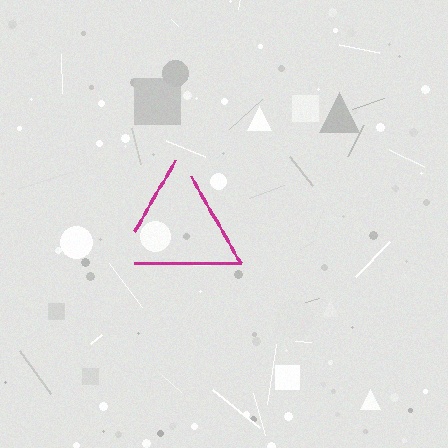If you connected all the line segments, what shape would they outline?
They would outline a triangle.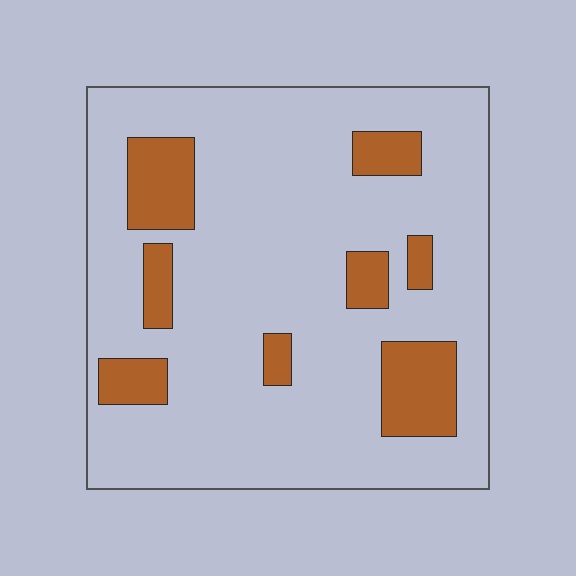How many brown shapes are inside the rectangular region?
8.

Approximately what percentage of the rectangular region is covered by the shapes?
Approximately 15%.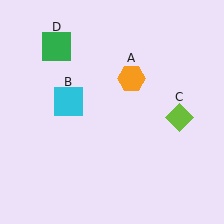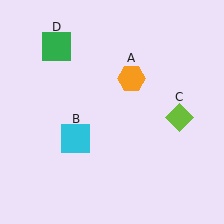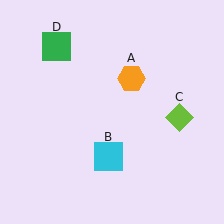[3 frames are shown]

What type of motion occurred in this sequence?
The cyan square (object B) rotated counterclockwise around the center of the scene.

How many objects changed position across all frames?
1 object changed position: cyan square (object B).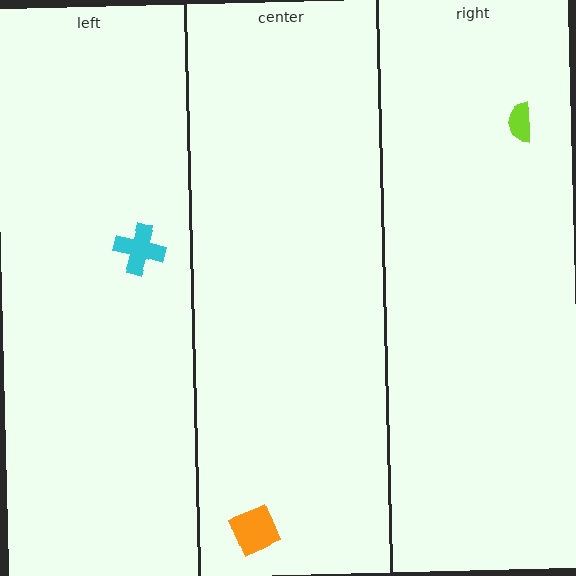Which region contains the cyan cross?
The left region.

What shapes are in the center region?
The orange square.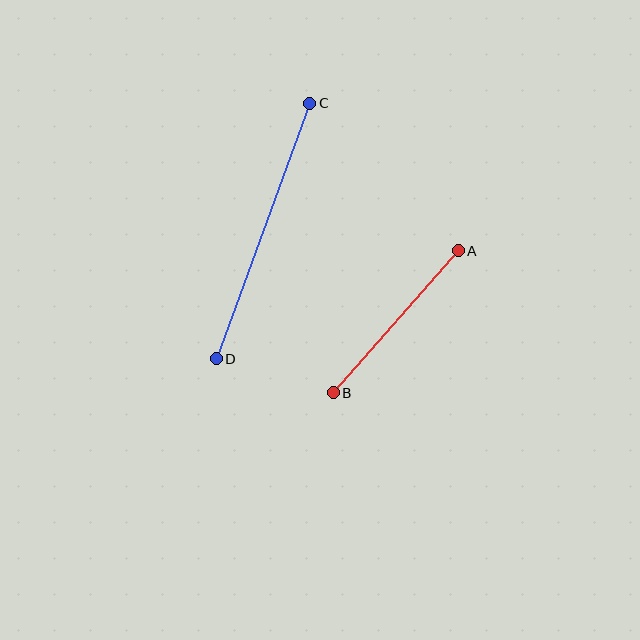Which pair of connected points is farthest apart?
Points C and D are farthest apart.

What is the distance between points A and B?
The distance is approximately 189 pixels.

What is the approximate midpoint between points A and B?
The midpoint is at approximately (396, 322) pixels.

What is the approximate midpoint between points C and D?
The midpoint is at approximately (263, 231) pixels.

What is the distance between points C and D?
The distance is approximately 272 pixels.